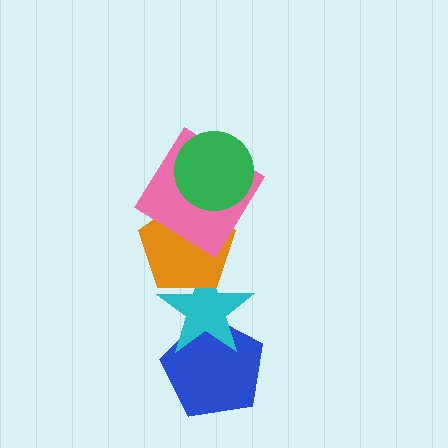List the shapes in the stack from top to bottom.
From top to bottom: the green circle, the pink diamond, the orange pentagon, the cyan star, the blue pentagon.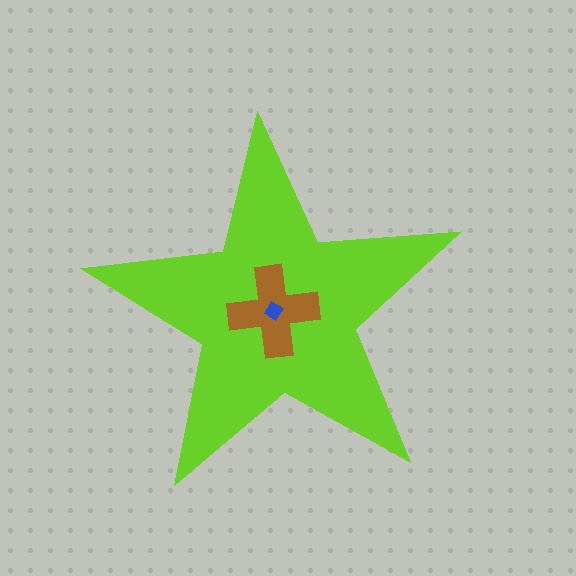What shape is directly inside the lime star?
The brown cross.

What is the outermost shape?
The lime star.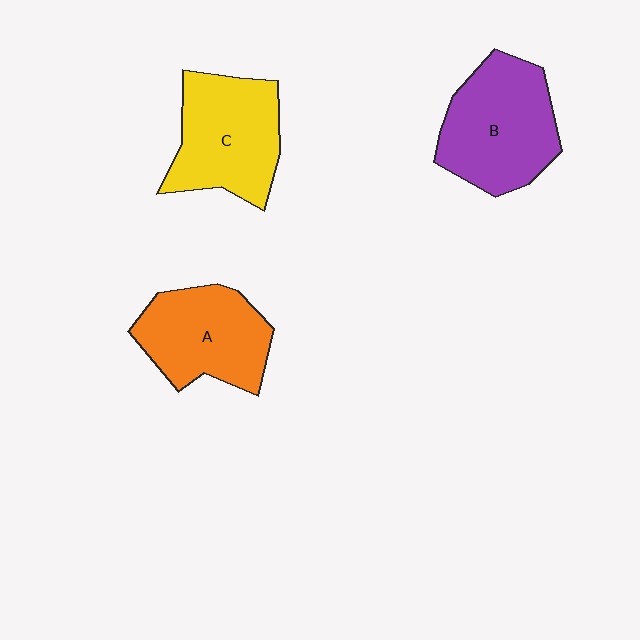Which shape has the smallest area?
Shape A (orange).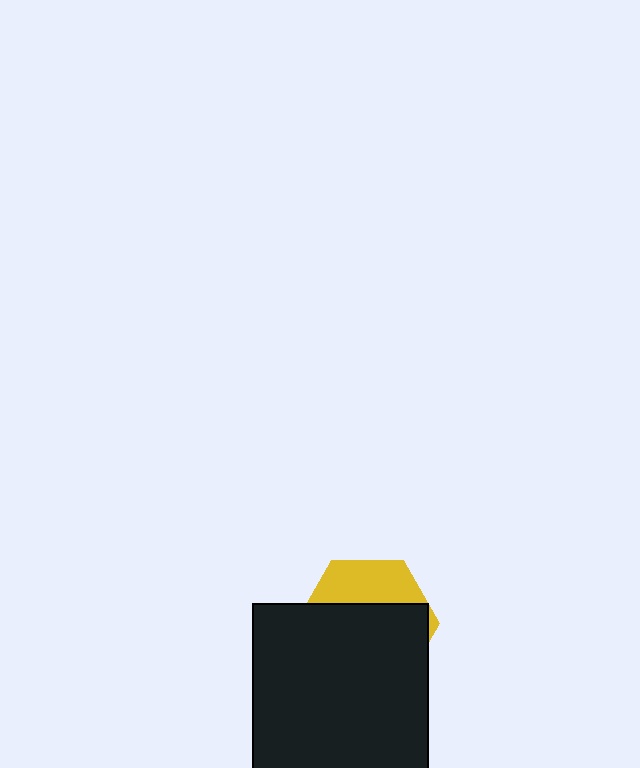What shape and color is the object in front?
The object in front is a black rectangle.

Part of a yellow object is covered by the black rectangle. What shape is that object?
It is a hexagon.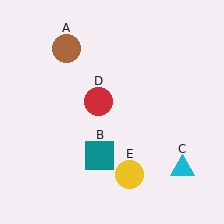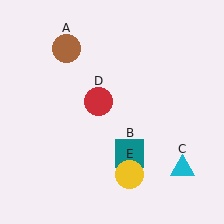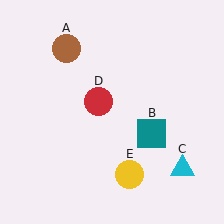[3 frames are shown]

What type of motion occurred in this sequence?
The teal square (object B) rotated counterclockwise around the center of the scene.